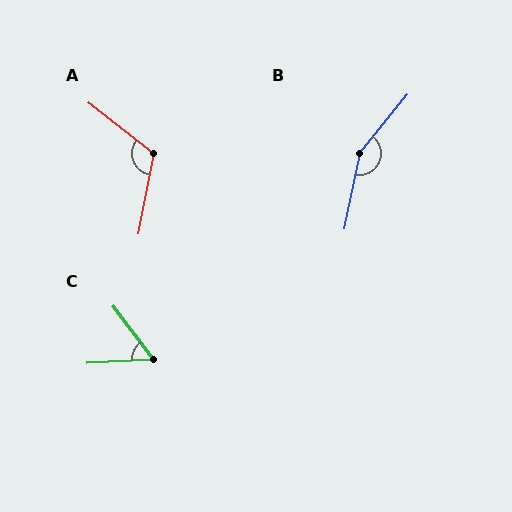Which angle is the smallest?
C, at approximately 56 degrees.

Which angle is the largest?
B, at approximately 153 degrees.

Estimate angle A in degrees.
Approximately 117 degrees.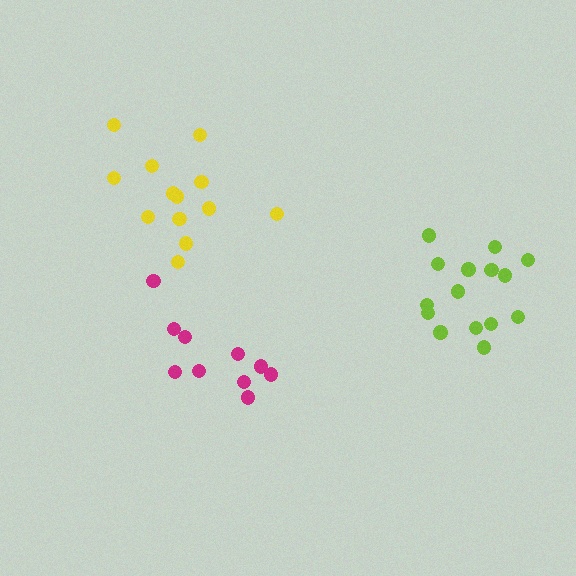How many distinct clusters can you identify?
There are 3 distinct clusters.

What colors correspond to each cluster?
The clusters are colored: yellow, lime, magenta.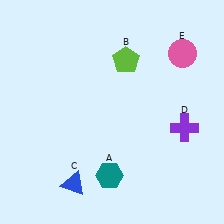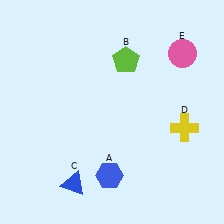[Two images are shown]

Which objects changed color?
A changed from teal to blue. D changed from purple to yellow.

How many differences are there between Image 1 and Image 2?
There are 2 differences between the two images.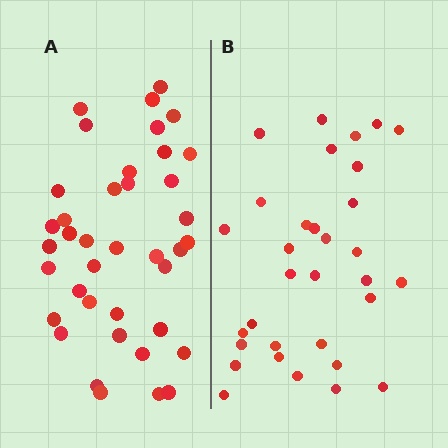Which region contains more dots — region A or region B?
Region A (the left region) has more dots.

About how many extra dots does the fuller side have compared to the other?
Region A has roughly 8 or so more dots than region B.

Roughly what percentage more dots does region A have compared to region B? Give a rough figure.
About 20% more.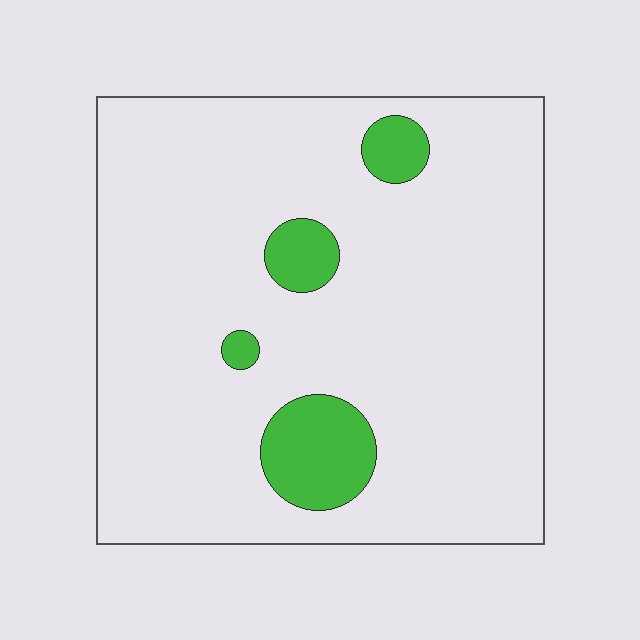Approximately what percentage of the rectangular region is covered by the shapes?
Approximately 10%.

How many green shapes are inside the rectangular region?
4.